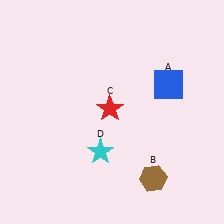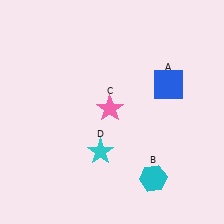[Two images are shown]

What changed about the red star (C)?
In Image 1, C is red. In Image 2, it changed to pink.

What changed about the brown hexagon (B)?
In Image 1, B is brown. In Image 2, it changed to cyan.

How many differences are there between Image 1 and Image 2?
There are 2 differences between the two images.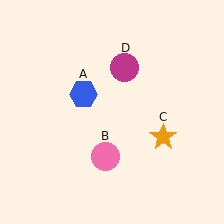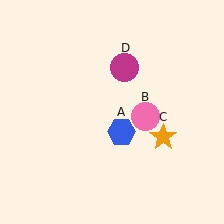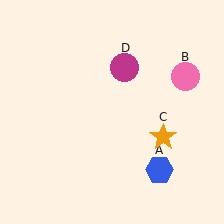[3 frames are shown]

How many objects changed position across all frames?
2 objects changed position: blue hexagon (object A), pink circle (object B).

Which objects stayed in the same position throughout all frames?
Orange star (object C) and magenta circle (object D) remained stationary.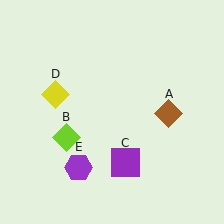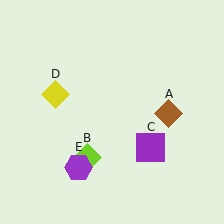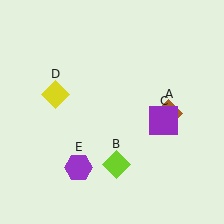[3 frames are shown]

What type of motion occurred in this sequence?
The lime diamond (object B), purple square (object C) rotated counterclockwise around the center of the scene.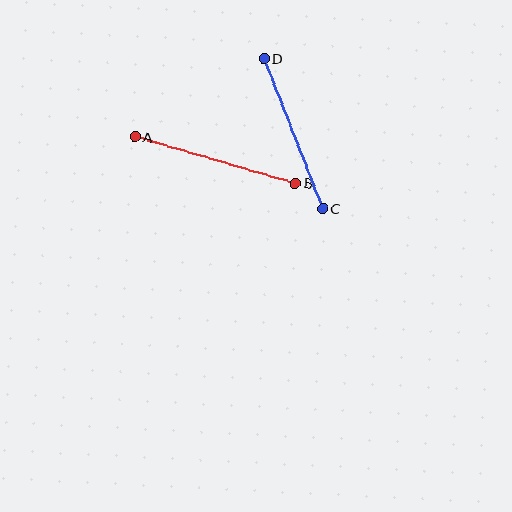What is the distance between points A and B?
The distance is approximately 167 pixels.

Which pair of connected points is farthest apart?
Points A and B are farthest apart.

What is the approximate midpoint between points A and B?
The midpoint is at approximately (215, 160) pixels.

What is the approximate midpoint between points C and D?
The midpoint is at approximately (293, 133) pixels.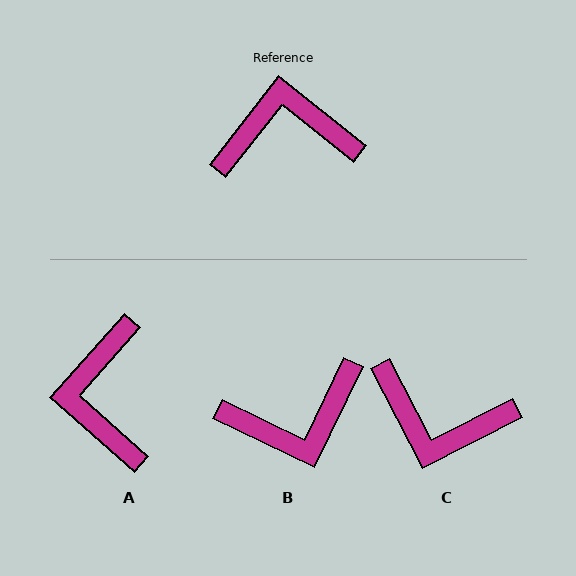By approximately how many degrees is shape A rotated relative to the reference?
Approximately 87 degrees counter-clockwise.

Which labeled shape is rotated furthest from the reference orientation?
B, about 168 degrees away.